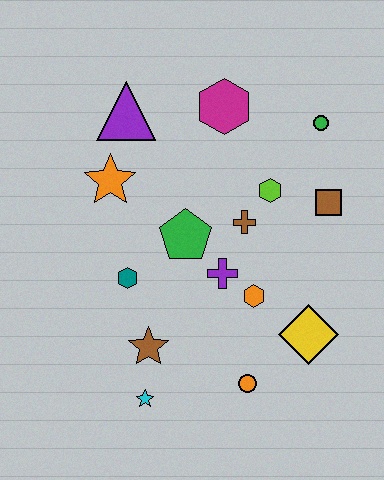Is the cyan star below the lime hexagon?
Yes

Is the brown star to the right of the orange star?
Yes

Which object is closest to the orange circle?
The yellow diamond is closest to the orange circle.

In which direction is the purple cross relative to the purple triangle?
The purple cross is below the purple triangle.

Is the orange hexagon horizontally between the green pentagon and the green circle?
Yes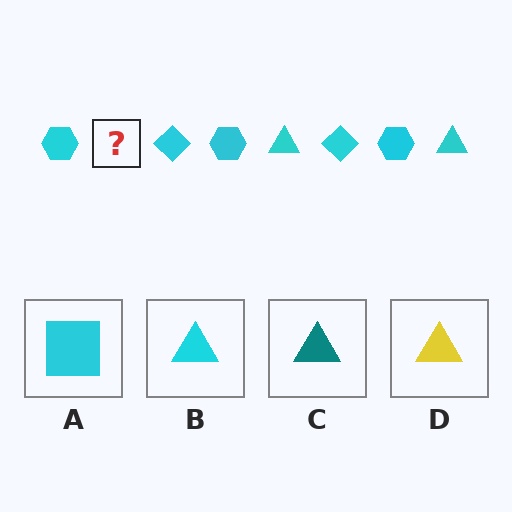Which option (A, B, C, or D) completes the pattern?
B.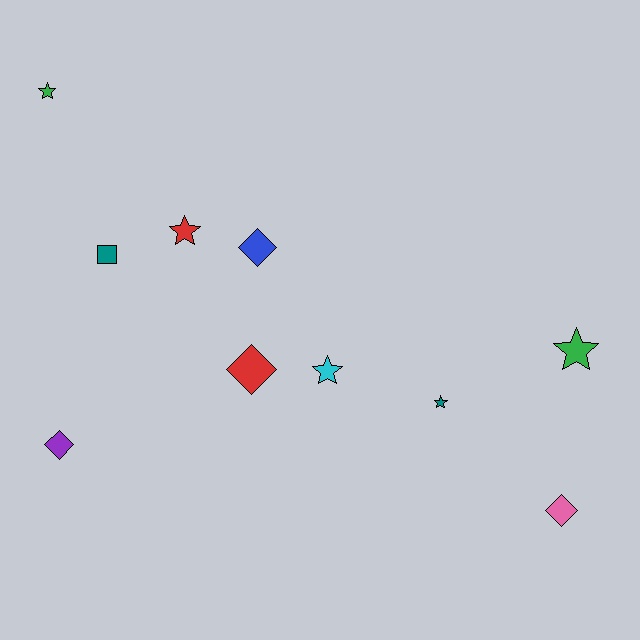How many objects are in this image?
There are 10 objects.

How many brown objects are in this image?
There are no brown objects.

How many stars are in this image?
There are 5 stars.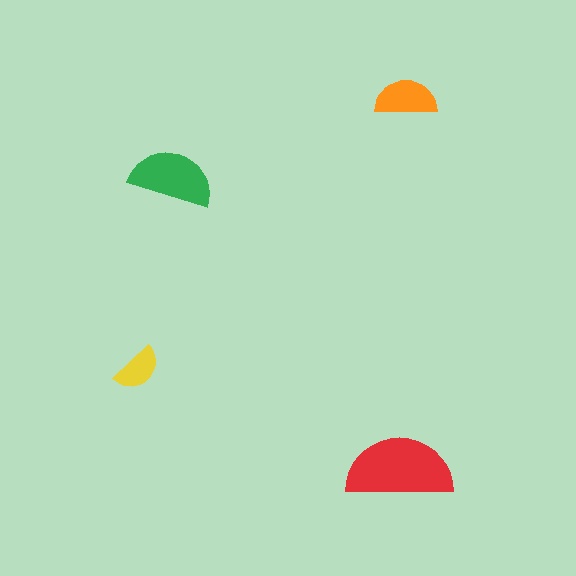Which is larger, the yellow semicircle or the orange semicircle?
The orange one.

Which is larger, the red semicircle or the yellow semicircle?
The red one.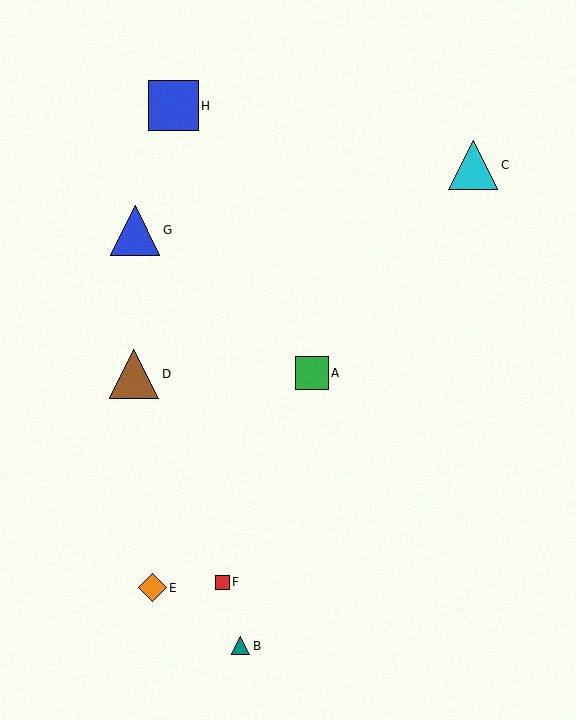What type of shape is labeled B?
Shape B is a teal triangle.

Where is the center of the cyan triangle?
The center of the cyan triangle is at (473, 165).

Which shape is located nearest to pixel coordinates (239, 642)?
The teal triangle (labeled B) at (240, 646) is nearest to that location.